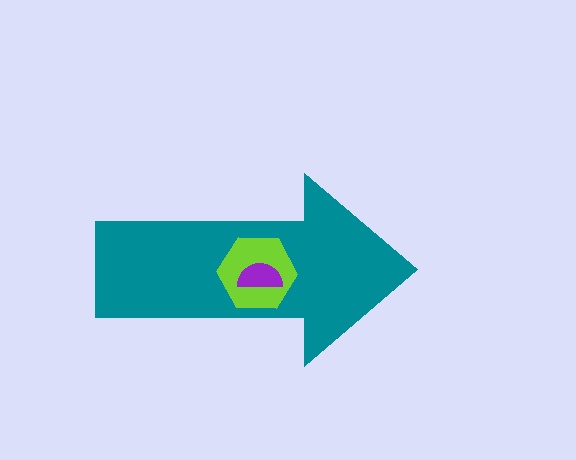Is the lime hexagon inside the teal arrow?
Yes.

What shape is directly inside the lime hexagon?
The purple semicircle.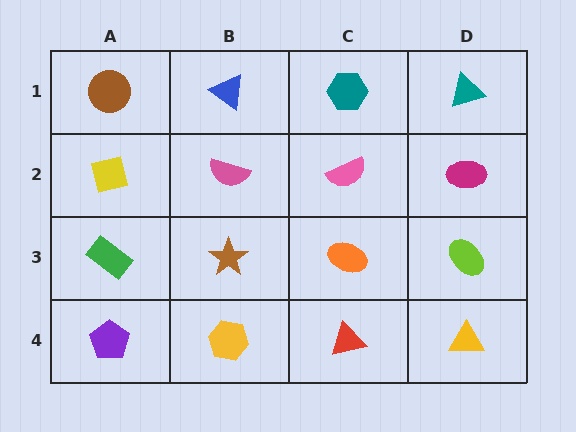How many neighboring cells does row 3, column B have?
4.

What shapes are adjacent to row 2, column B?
A blue triangle (row 1, column B), a brown star (row 3, column B), a yellow square (row 2, column A), a pink semicircle (row 2, column C).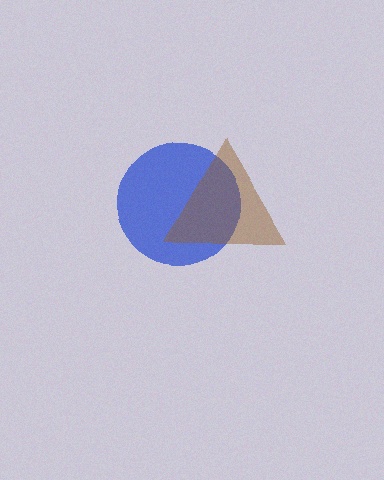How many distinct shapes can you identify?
There are 2 distinct shapes: a blue circle, a brown triangle.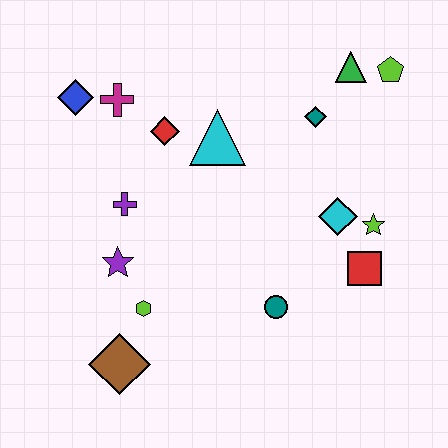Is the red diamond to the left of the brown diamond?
No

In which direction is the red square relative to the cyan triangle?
The red square is to the right of the cyan triangle.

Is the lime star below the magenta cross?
Yes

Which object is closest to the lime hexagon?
The purple star is closest to the lime hexagon.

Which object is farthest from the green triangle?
The brown diamond is farthest from the green triangle.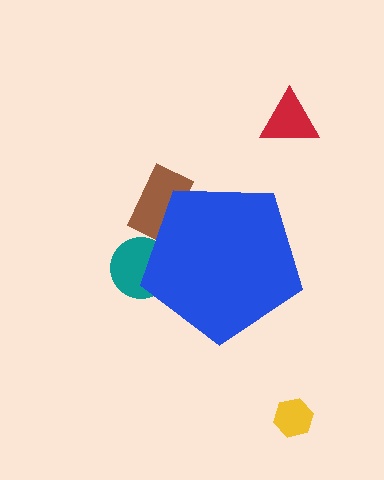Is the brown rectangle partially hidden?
Yes, the brown rectangle is partially hidden behind the blue pentagon.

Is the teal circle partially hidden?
Yes, the teal circle is partially hidden behind the blue pentagon.